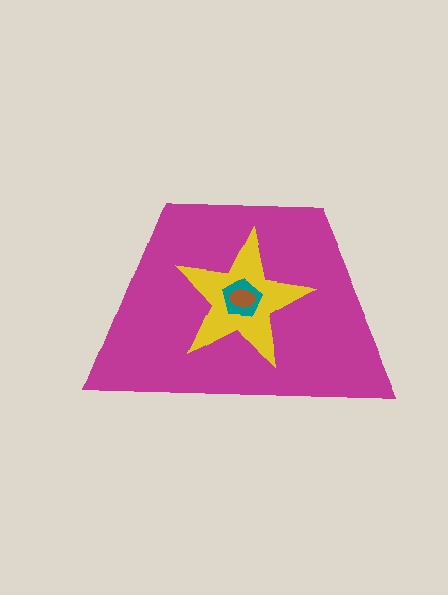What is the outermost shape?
The magenta trapezoid.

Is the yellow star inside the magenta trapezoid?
Yes.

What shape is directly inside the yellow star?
The teal pentagon.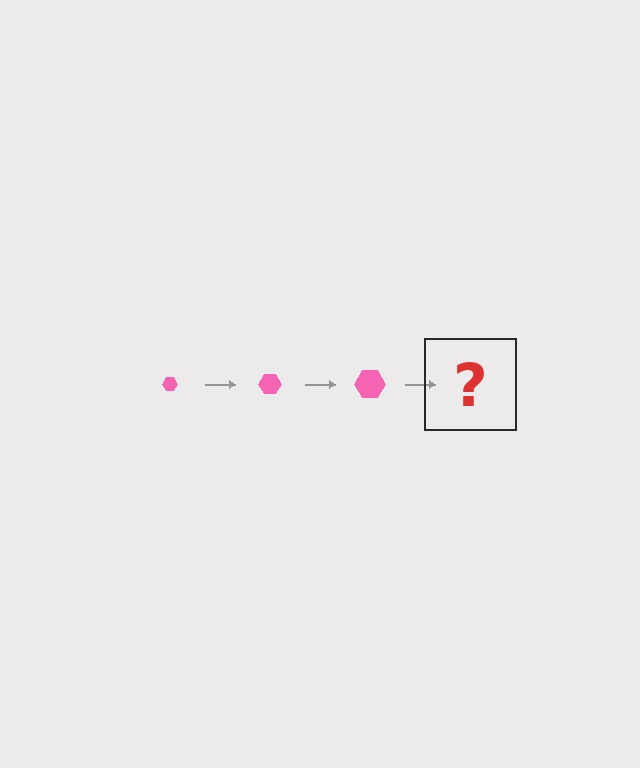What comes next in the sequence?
The next element should be a pink hexagon, larger than the previous one.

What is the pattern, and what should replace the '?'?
The pattern is that the hexagon gets progressively larger each step. The '?' should be a pink hexagon, larger than the previous one.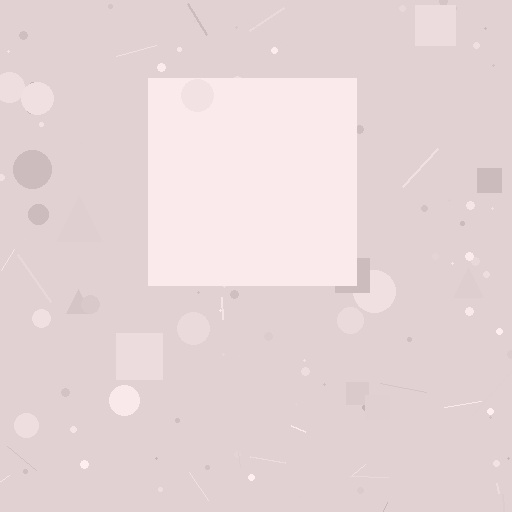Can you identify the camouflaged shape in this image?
The camouflaged shape is a square.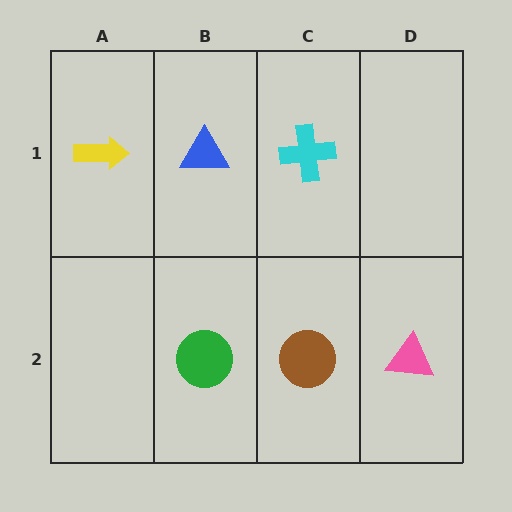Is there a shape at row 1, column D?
No, that cell is empty.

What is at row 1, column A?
A yellow arrow.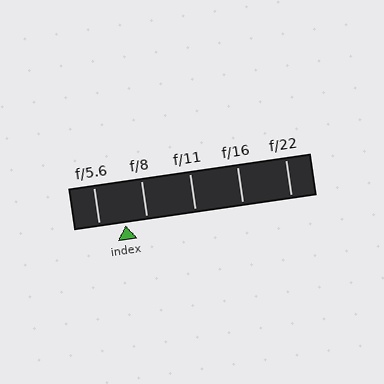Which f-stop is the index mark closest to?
The index mark is closest to f/8.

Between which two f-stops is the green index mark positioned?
The index mark is between f/5.6 and f/8.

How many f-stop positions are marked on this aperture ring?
There are 5 f-stop positions marked.